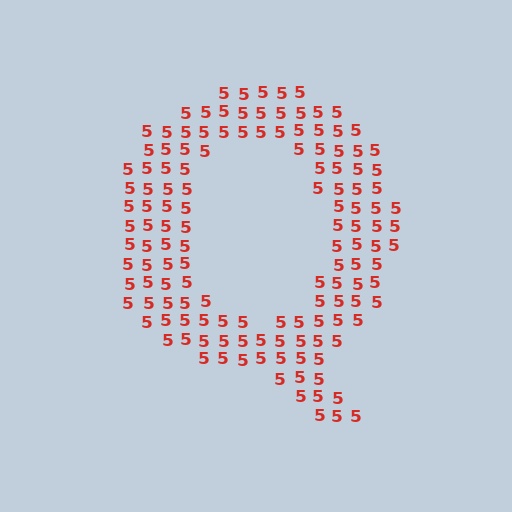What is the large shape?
The large shape is the letter Q.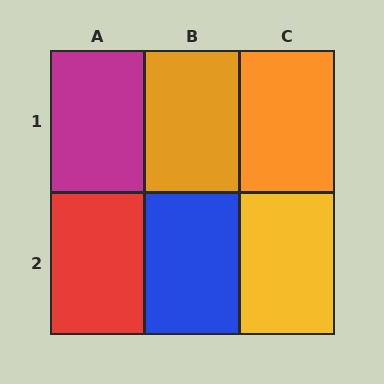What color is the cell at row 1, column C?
Orange.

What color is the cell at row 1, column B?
Orange.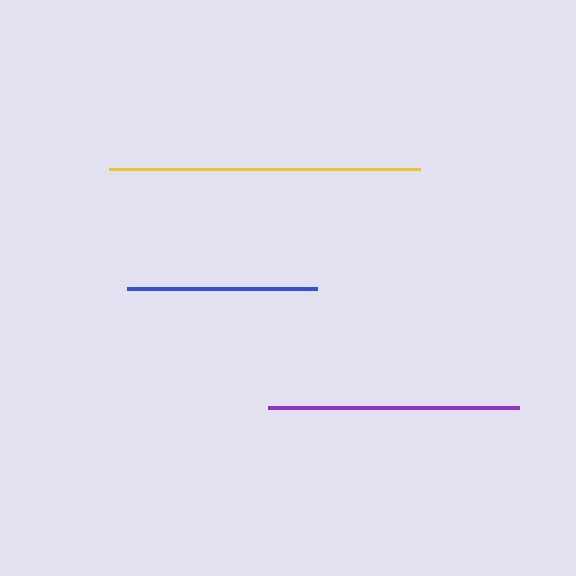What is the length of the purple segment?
The purple segment is approximately 251 pixels long.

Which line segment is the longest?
The yellow line is the longest at approximately 310 pixels.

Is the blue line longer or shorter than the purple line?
The purple line is longer than the blue line.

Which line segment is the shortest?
The blue line is the shortest at approximately 190 pixels.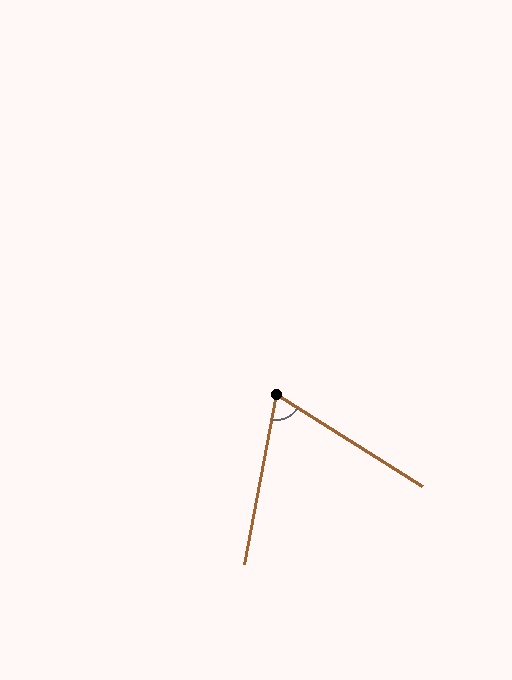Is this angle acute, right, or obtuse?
It is acute.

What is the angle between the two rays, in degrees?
Approximately 69 degrees.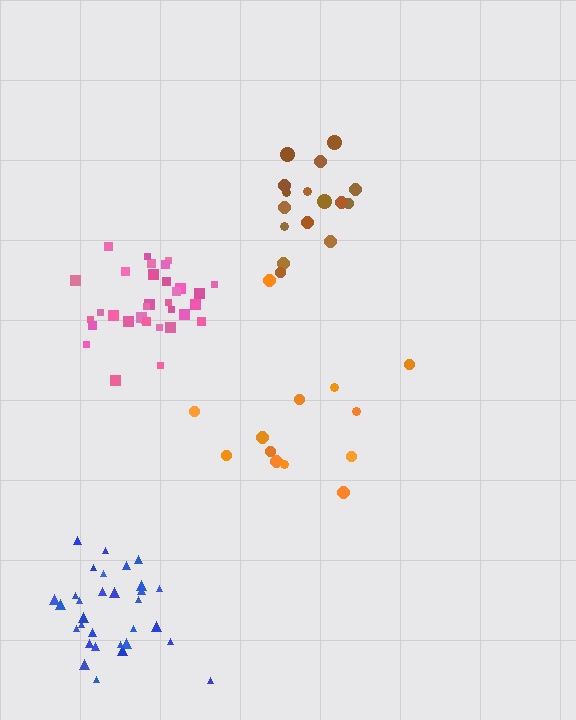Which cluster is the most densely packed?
Pink.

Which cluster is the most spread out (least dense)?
Orange.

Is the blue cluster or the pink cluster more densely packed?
Pink.